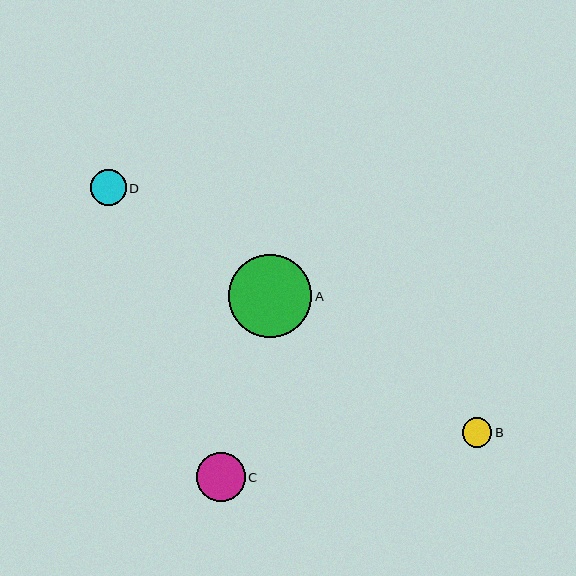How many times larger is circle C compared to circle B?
Circle C is approximately 1.6 times the size of circle B.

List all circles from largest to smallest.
From largest to smallest: A, C, D, B.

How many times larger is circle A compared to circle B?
Circle A is approximately 2.8 times the size of circle B.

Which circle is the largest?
Circle A is the largest with a size of approximately 83 pixels.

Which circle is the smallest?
Circle B is the smallest with a size of approximately 30 pixels.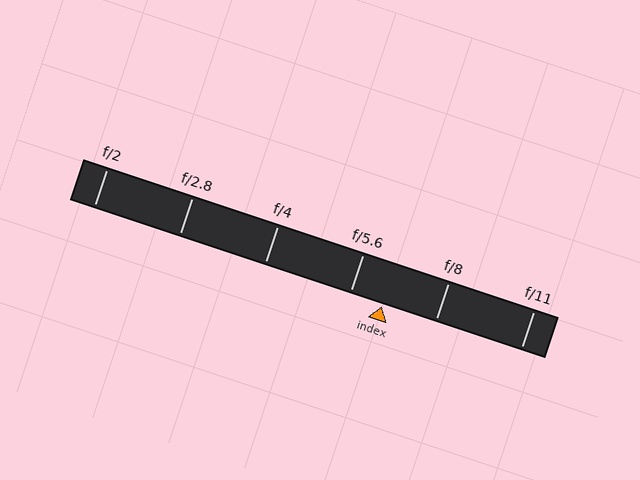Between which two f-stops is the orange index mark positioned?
The index mark is between f/5.6 and f/8.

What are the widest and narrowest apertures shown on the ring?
The widest aperture shown is f/2 and the narrowest is f/11.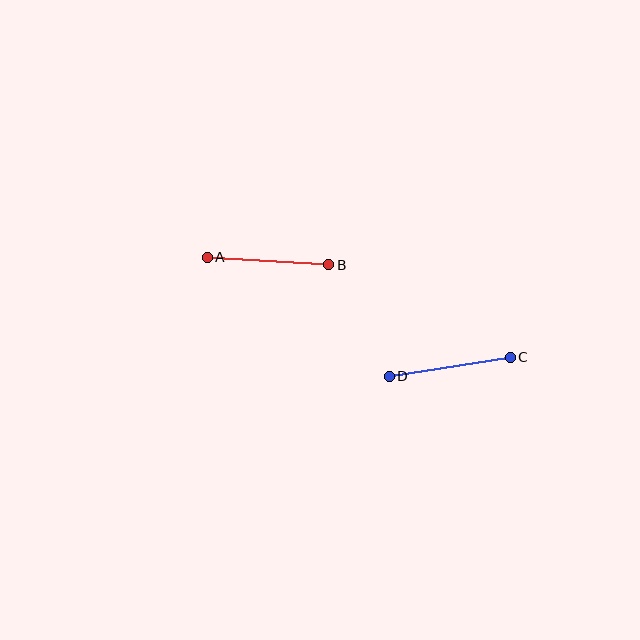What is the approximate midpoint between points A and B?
The midpoint is at approximately (268, 261) pixels.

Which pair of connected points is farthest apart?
Points C and D are farthest apart.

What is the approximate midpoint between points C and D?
The midpoint is at approximately (450, 367) pixels.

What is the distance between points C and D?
The distance is approximately 122 pixels.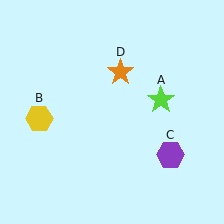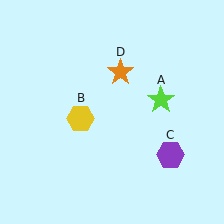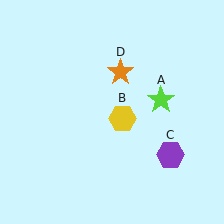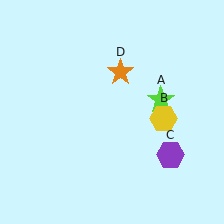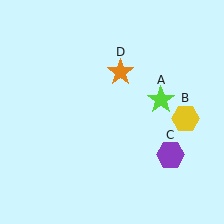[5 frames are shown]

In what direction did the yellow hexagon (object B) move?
The yellow hexagon (object B) moved right.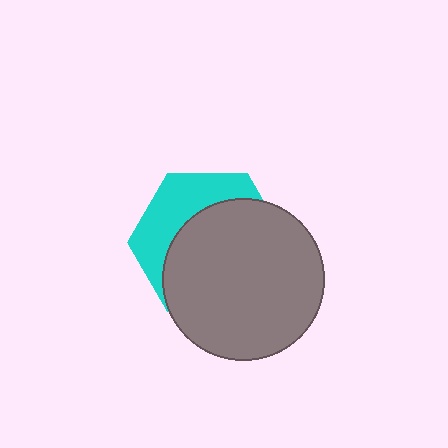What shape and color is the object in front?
The object in front is a gray circle.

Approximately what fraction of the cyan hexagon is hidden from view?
Roughly 65% of the cyan hexagon is hidden behind the gray circle.